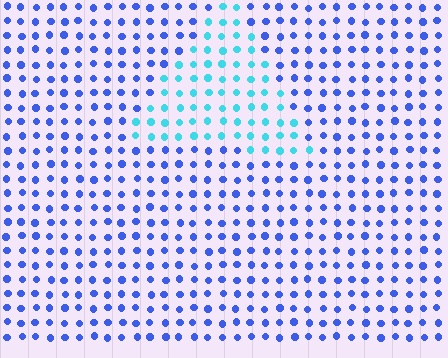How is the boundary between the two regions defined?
The boundary is defined purely by a slight shift in hue (about 44 degrees). Spacing, size, and orientation are identical on both sides.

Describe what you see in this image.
The image is filled with small blue elements in a uniform arrangement. A triangle-shaped region is visible where the elements are tinted to a slightly different hue, forming a subtle color boundary.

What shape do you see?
I see a triangle.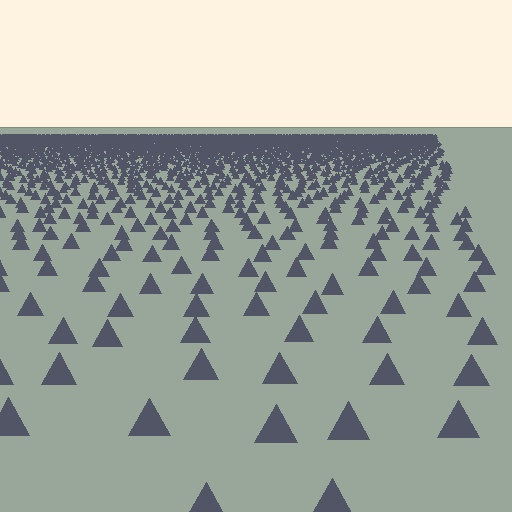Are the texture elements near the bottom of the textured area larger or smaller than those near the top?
Larger. Near the bottom, elements are closer to the viewer and appear at a bigger on-screen size.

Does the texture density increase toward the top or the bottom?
Density increases toward the top.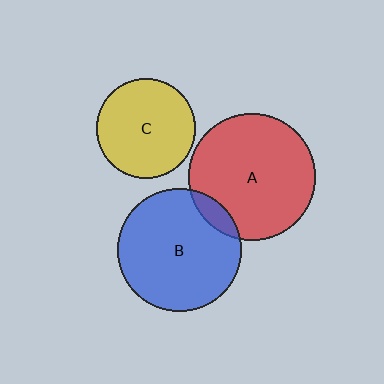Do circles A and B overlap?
Yes.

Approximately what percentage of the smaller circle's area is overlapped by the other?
Approximately 10%.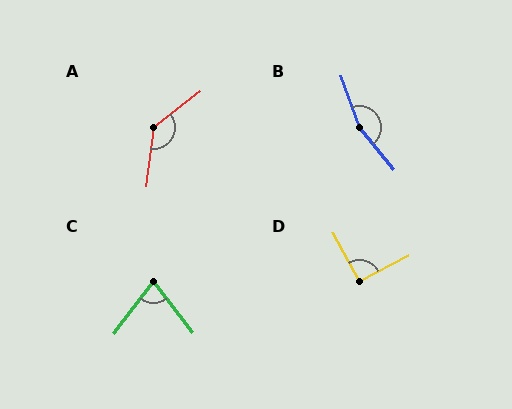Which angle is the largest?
B, at approximately 161 degrees.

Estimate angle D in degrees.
Approximately 90 degrees.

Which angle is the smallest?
C, at approximately 75 degrees.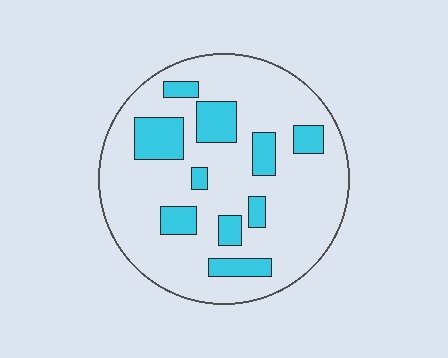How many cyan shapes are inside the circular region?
10.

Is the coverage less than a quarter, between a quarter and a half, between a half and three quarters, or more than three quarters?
Less than a quarter.